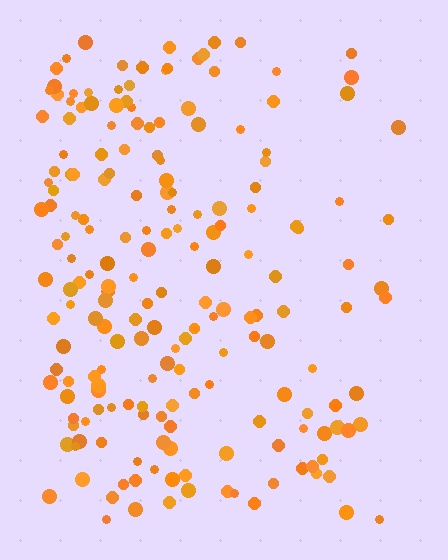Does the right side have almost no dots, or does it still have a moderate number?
Still a moderate number, just noticeably fewer than the left.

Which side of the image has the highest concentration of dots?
The left.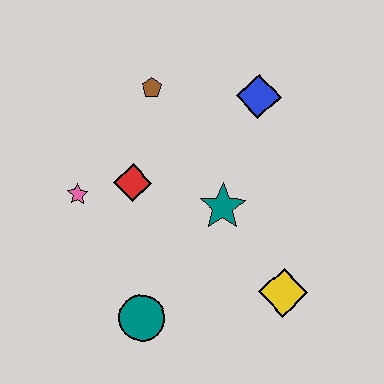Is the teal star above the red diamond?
No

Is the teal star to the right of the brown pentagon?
Yes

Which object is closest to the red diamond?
The pink star is closest to the red diamond.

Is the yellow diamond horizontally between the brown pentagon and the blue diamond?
No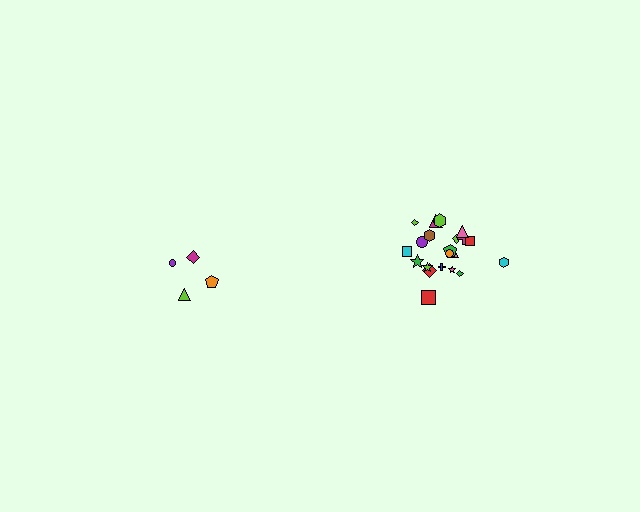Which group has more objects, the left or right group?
The right group.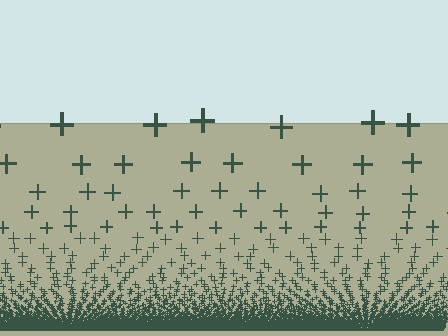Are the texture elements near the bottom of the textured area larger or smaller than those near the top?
Smaller. The gradient is inverted — elements near the bottom are smaller and denser.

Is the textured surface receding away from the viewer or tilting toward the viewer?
The surface appears to tilt toward the viewer. Texture elements get larger and sparser toward the top.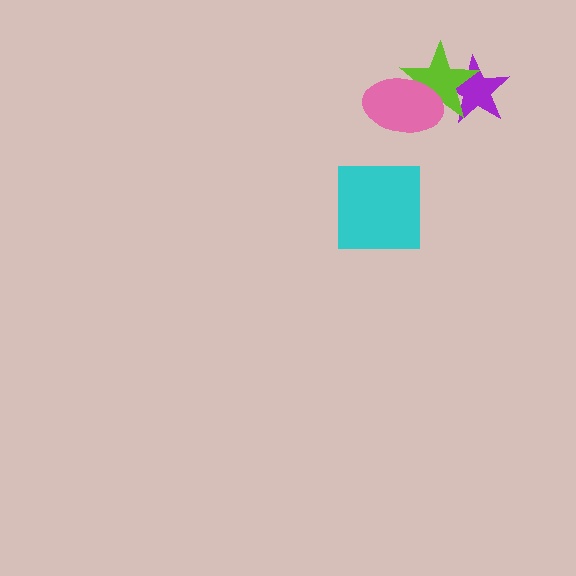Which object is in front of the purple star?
The lime star is in front of the purple star.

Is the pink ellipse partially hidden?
No, no other shape covers it.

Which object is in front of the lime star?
The pink ellipse is in front of the lime star.